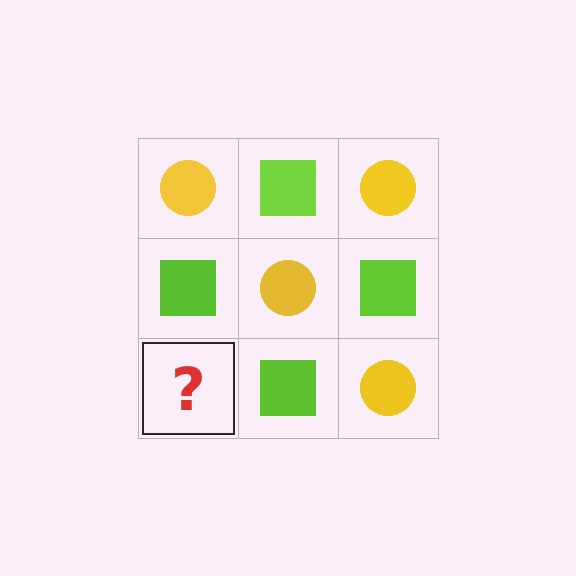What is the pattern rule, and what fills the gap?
The rule is that it alternates yellow circle and lime square in a checkerboard pattern. The gap should be filled with a yellow circle.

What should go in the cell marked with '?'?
The missing cell should contain a yellow circle.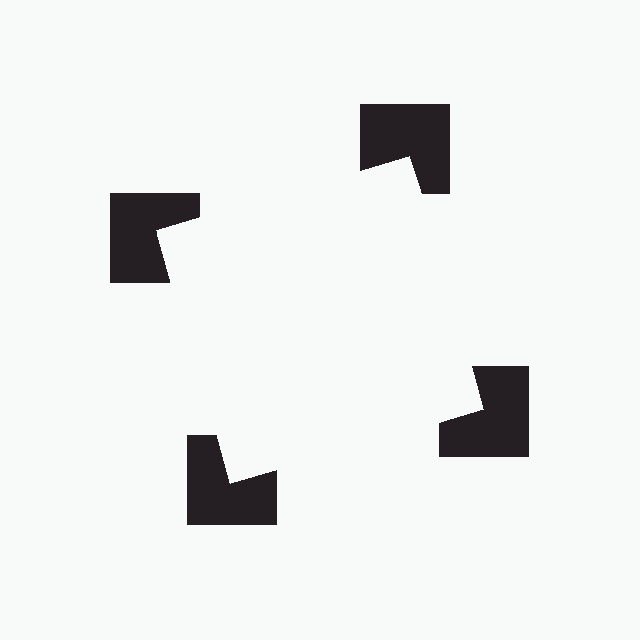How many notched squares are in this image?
There are 4 — one at each vertex of the illusory square.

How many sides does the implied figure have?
4 sides.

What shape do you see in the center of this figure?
An illusory square — its edges are inferred from the aligned wedge cuts in the notched squares, not physically drawn.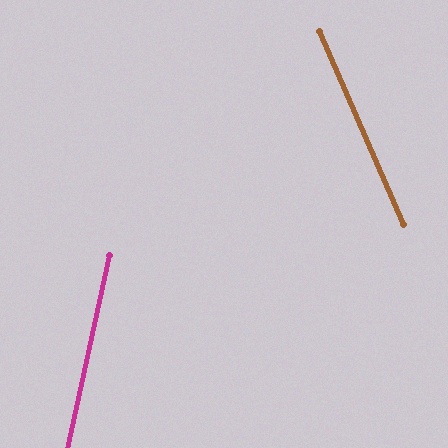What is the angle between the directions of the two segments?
Approximately 36 degrees.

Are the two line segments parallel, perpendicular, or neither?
Neither parallel nor perpendicular — they differ by about 36°.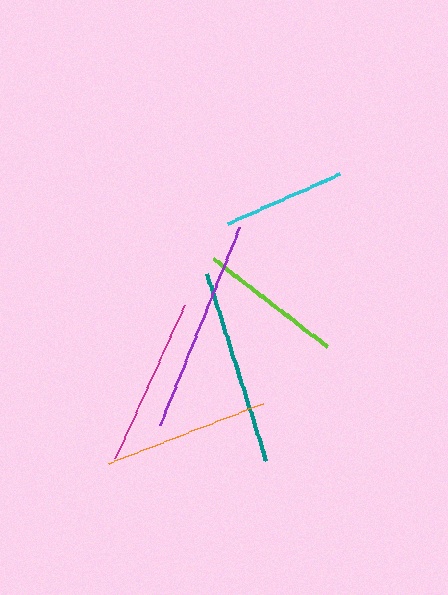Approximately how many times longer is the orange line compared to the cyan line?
The orange line is approximately 1.4 times the length of the cyan line.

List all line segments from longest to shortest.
From longest to shortest: purple, teal, magenta, orange, lime, cyan.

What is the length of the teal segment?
The teal segment is approximately 197 pixels long.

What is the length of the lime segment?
The lime segment is approximately 143 pixels long.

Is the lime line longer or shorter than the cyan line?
The lime line is longer than the cyan line.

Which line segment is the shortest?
The cyan line is the shortest at approximately 122 pixels.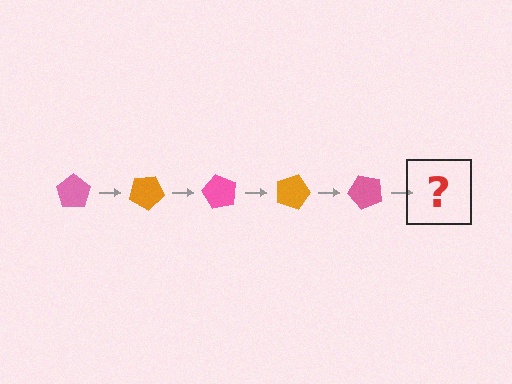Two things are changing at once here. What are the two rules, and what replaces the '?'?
The two rules are that it rotates 30 degrees each step and the color cycles through pink and orange. The '?' should be an orange pentagon, rotated 150 degrees from the start.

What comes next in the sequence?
The next element should be an orange pentagon, rotated 150 degrees from the start.